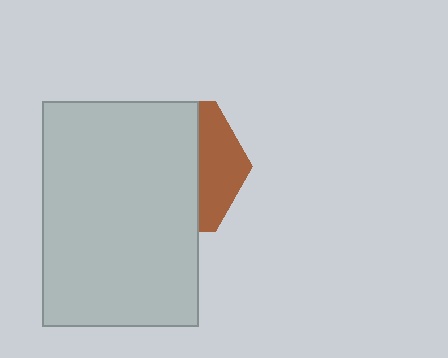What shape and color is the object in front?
The object in front is a light gray rectangle.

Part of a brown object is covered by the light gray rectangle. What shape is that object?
It is a hexagon.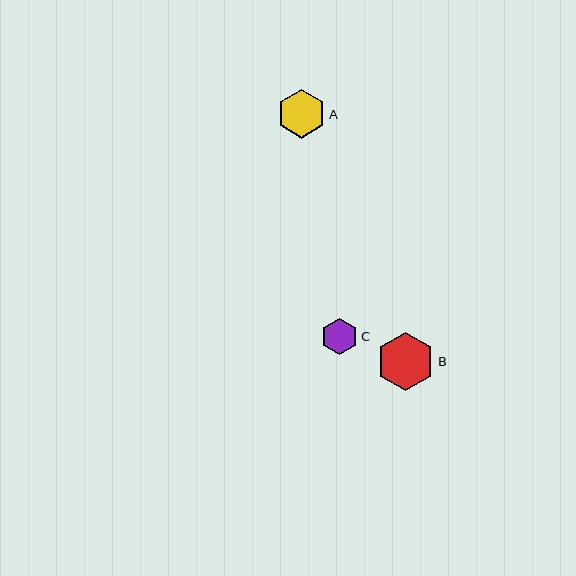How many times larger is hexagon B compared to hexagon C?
Hexagon B is approximately 1.6 times the size of hexagon C.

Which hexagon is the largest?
Hexagon B is the largest with a size of approximately 59 pixels.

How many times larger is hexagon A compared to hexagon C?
Hexagon A is approximately 1.3 times the size of hexagon C.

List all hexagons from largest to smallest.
From largest to smallest: B, A, C.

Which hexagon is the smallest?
Hexagon C is the smallest with a size of approximately 37 pixels.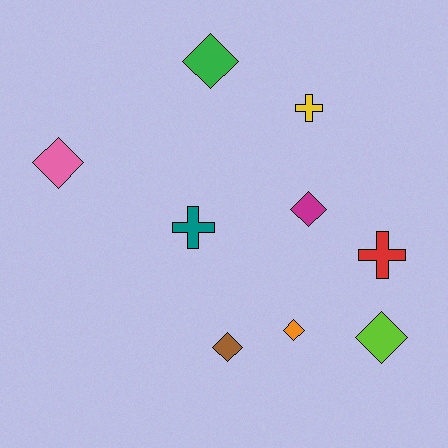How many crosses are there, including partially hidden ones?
There are 3 crosses.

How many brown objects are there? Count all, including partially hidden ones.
There is 1 brown object.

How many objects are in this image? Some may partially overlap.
There are 9 objects.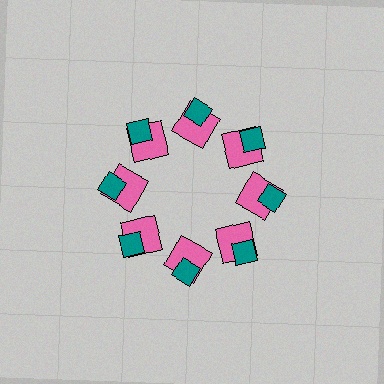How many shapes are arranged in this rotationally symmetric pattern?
There are 16 shapes, arranged in 8 groups of 2.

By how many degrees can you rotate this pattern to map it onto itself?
The pattern maps onto itself every 45 degrees of rotation.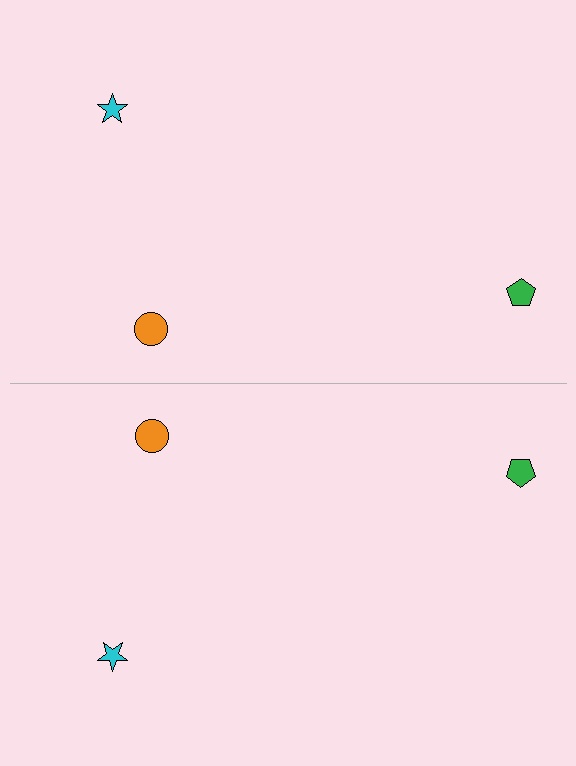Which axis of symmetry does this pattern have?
The pattern has a horizontal axis of symmetry running through the center of the image.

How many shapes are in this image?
There are 6 shapes in this image.